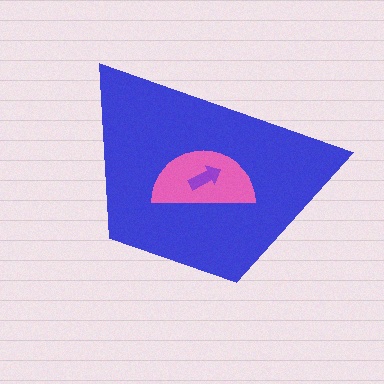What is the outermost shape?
The blue trapezoid.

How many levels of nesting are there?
3.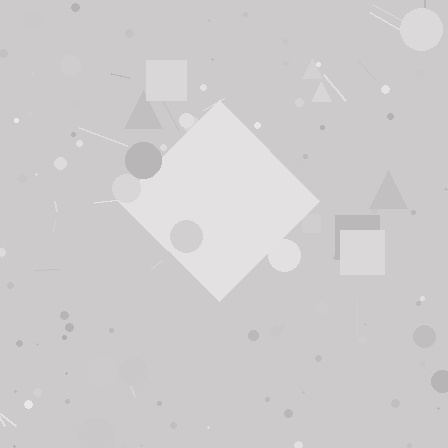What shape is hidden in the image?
A diamond is hidden in the image.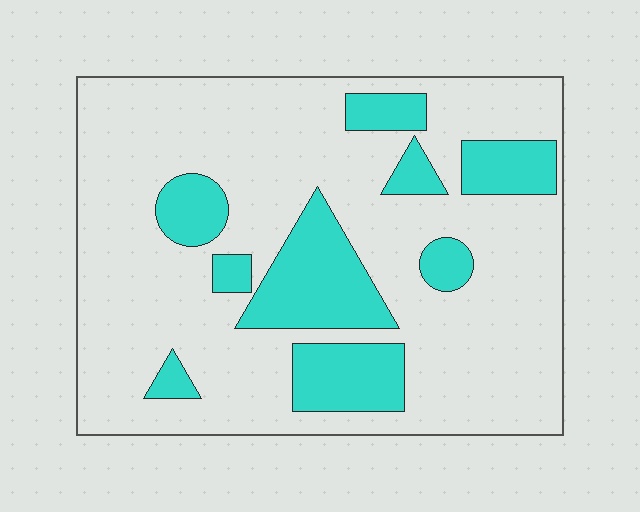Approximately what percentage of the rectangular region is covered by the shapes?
Approximately 25%.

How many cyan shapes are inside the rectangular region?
9.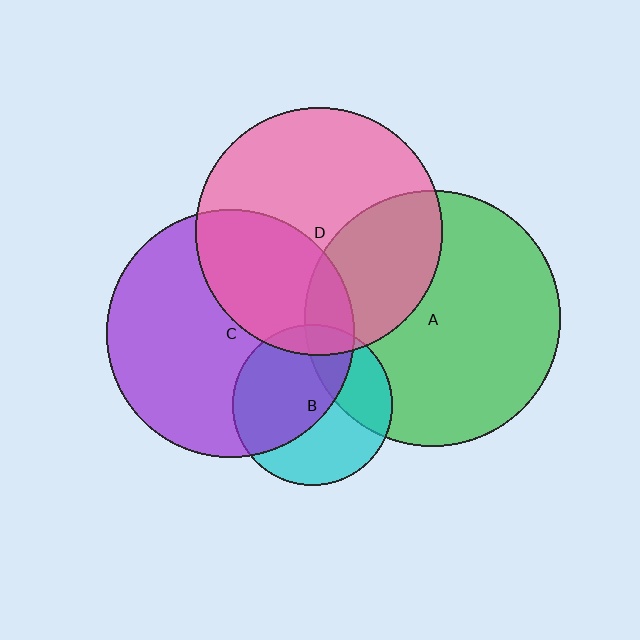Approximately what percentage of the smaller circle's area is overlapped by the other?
Approximately 35%.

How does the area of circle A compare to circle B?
Approximately 2.5 times.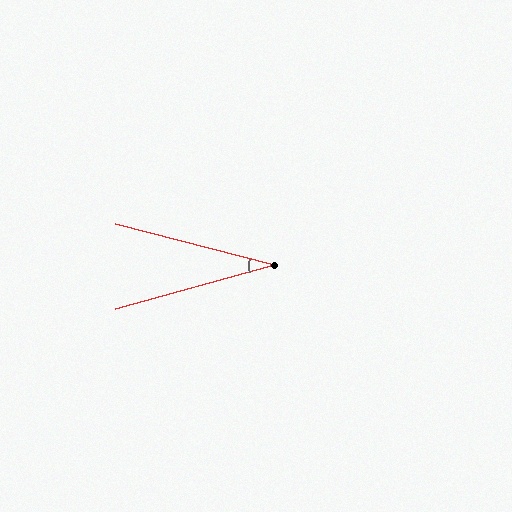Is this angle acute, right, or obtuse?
It is acute.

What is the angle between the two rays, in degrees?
Approximately 30 degrees.